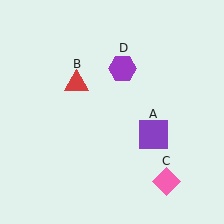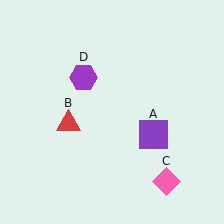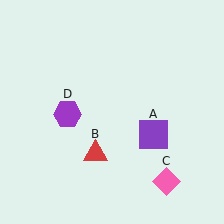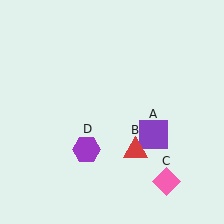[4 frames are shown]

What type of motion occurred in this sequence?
The red triangle (object B), purple hexagon (object D) rotated counterclockwise around the center of the scene.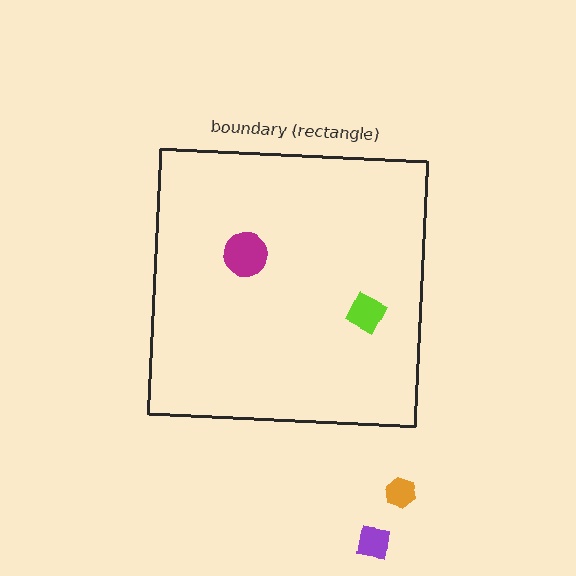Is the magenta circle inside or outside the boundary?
Inside.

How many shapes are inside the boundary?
2 inside, 2 outside.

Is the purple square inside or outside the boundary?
Outside.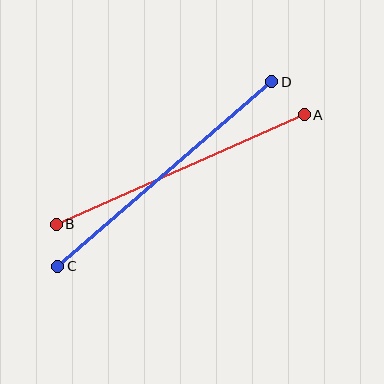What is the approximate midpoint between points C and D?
The midpoint is at approximately (165, 174) pixels.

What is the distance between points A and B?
The distance is approximately 271 pixels.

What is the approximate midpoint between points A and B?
The midpoint is at approximately (180, 170) pixels.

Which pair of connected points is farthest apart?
Points C and D are farthest apart.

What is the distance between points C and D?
The distance is approximately 282 pixels.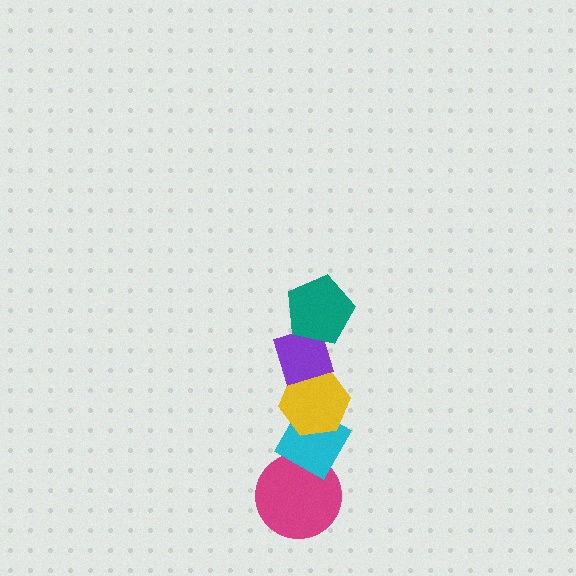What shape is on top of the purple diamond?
The teal pentagon is on top of the purple diamond.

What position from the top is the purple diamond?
The purple diamond is 2nd from the top.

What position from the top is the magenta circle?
The magenta circle is 5th from the top.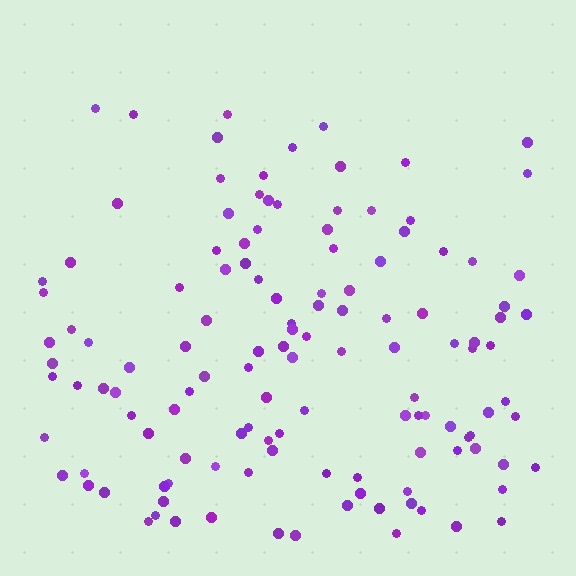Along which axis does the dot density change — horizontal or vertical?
Vertical.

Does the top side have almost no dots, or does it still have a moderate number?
Still a moderate number, just noticeably fewer than the bottom.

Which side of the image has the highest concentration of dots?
The bottom.